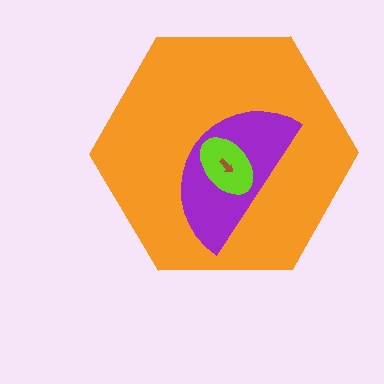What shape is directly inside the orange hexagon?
The purple semicircle.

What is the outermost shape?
The orange hexagon.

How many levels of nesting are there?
4.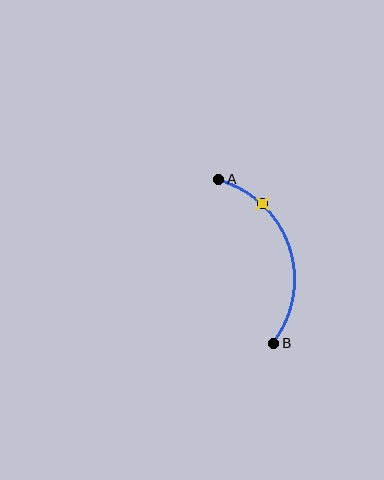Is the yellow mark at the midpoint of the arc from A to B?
No. The yellow mark lies on the arc but is closer to endpoint A. The arc midpoint would be at the point on the curve equidistant along the arc from both A and B.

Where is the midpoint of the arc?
The arc midpoint is the point on the curve farthest from the straight line joining A and B. It sits to the right of that line.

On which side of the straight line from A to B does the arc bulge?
The arc bulges to the right of the straight line connecting A and B.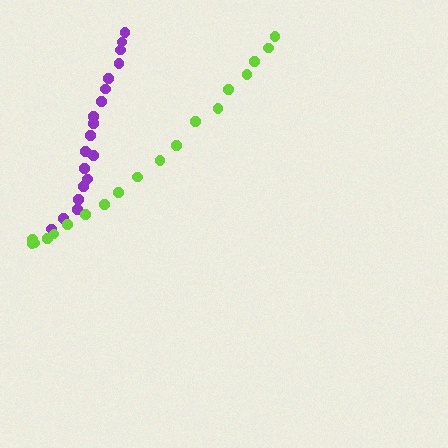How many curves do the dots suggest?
There are 2 distinct paths.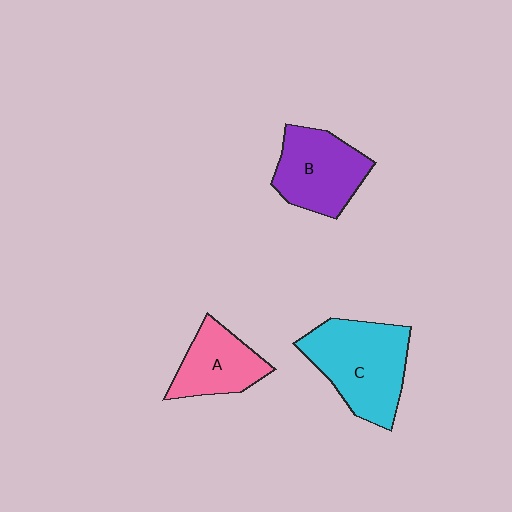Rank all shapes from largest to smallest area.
From largest to smallest: C (cyan), B (purple), A (pink).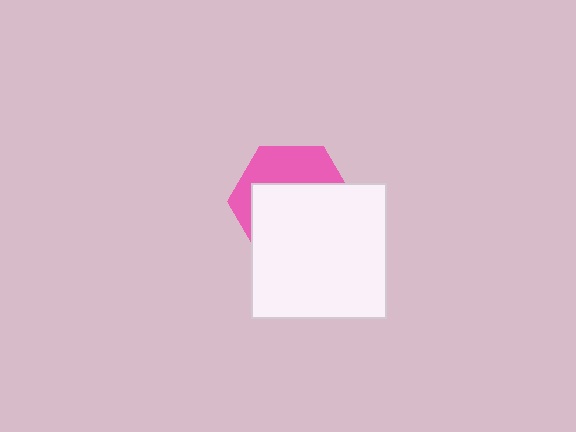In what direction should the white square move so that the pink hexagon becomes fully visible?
The white square should move down. That is the shortest direction to clear the overlap and leave the pink hexagon fully visible.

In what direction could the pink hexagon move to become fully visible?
The pink hexagon could move up. That would shift it out from behind the white square entirely.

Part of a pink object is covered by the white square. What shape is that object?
It is a hexagon.